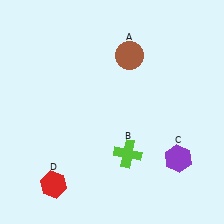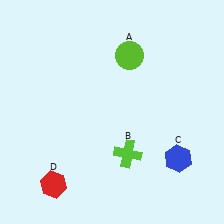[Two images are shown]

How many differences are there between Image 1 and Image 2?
There are 2 differences between the two images.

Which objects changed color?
A changed from brown to lime. C changed from purple to blue.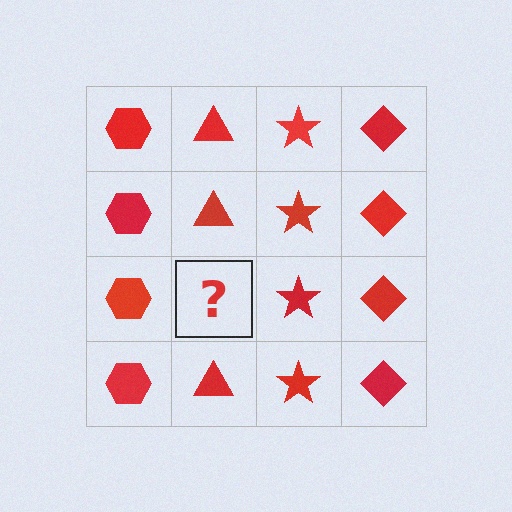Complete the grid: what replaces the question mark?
The question mark should be replaced with a red triangle.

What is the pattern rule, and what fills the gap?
The rule is that each column has a consistent shape. The gap should be filled with a red triangle.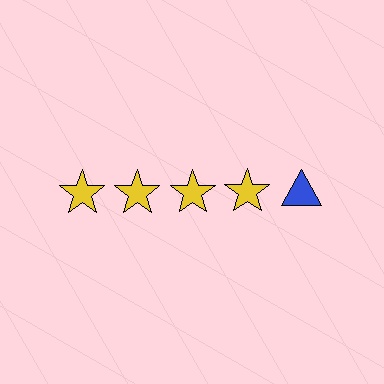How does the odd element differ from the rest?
It differs in both color (blue instead of yellow) and shape (triangle instead of star).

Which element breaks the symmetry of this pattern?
The blue triangle in the top row, rightmost column breaks the symmetry. All other shapes are yellow stars.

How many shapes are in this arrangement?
There are 5 shapes arranged in a grid pattern.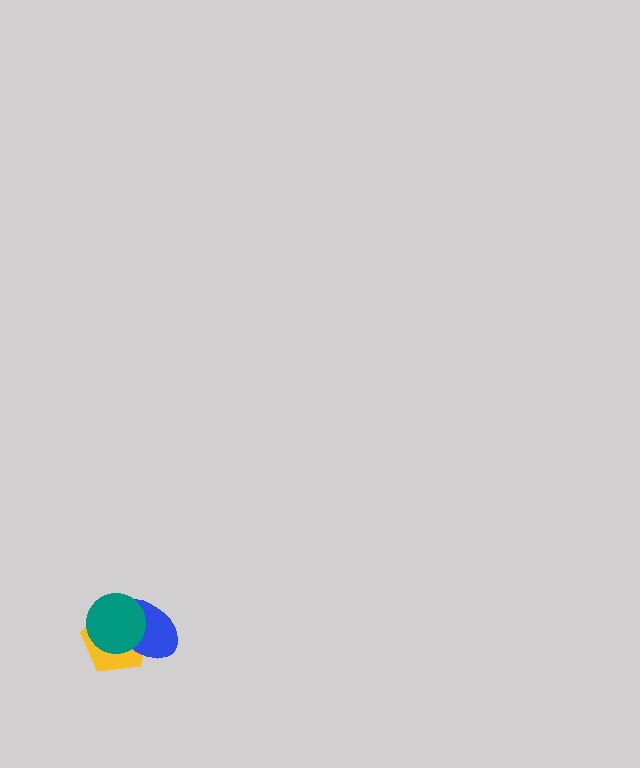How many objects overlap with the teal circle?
2 objects overlap with the teal circle.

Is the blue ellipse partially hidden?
Yes, it is partially covered by another shape.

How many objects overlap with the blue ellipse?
2 objects overlap with the blue ellipse.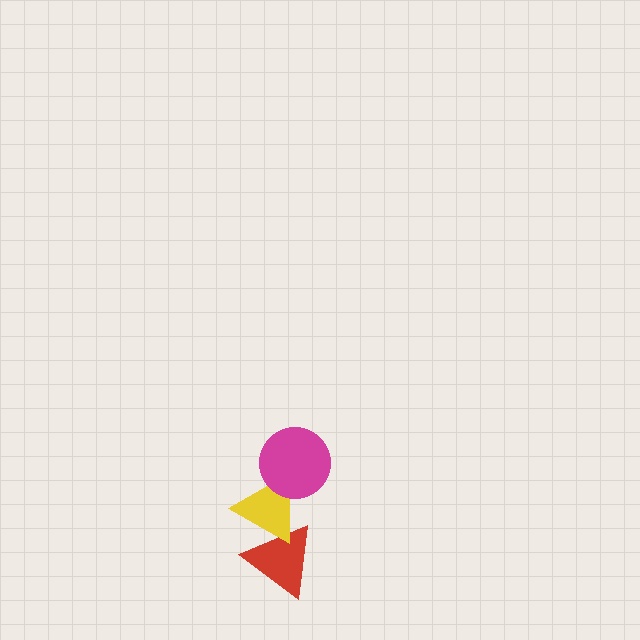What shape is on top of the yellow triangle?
The magenta circle is on top of the yellow triangle.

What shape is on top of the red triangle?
The yellow triangle is on top of the red triangle.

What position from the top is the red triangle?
The red triangle is 3rd from the top.